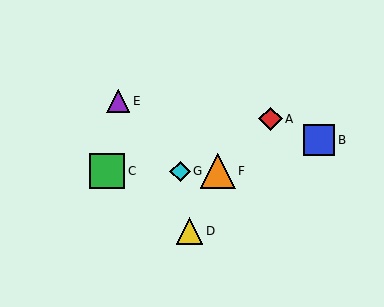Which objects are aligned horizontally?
Objects C, F, G are aligned horizontally.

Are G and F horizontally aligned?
Yes, both are at y≈171.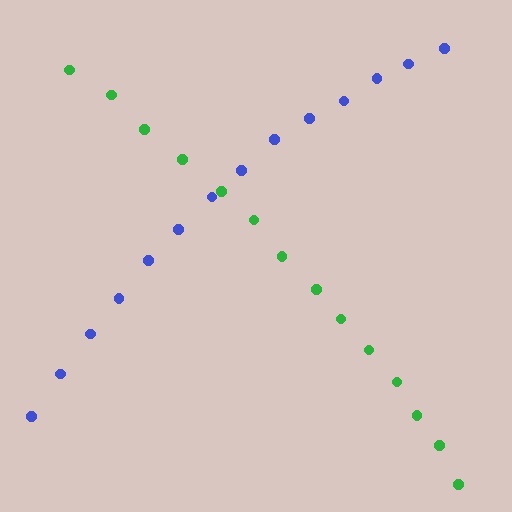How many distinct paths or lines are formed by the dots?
There are 2 distinct paths.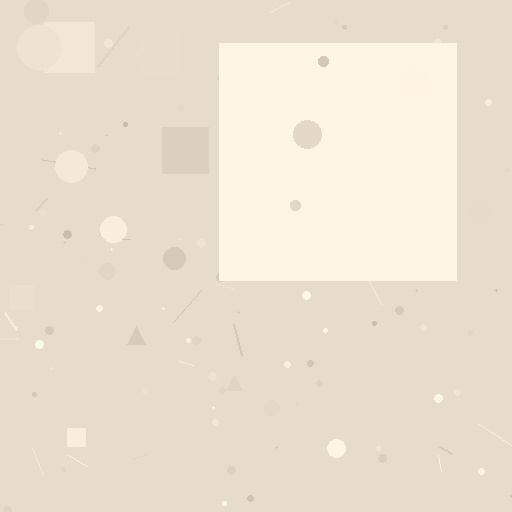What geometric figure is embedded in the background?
A square is embedded in the background.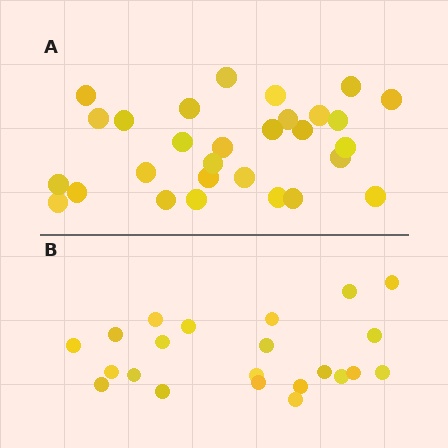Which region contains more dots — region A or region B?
Region A (the top region) has more dots.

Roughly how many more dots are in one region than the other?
Region A has roughly 8 or so more dots than region B.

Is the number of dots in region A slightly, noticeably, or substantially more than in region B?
Region A has noticeably more, but not dramatically so. The ratio is roughly 1.3 to 1.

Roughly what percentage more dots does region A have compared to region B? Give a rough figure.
About 30% more.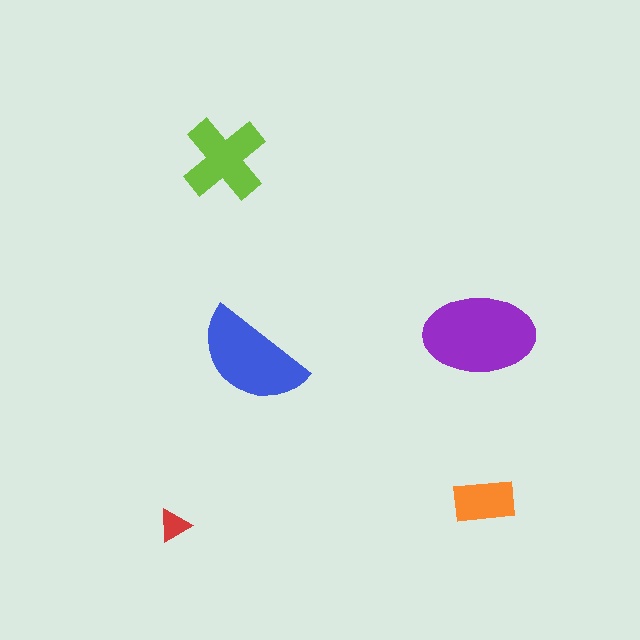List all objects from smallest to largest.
The red triangle, the orange rectangle, the lime cross, the blue semicircle, the purple ellipse.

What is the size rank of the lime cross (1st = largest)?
3rd.